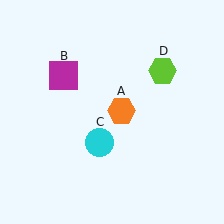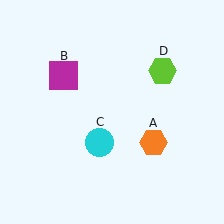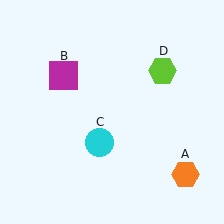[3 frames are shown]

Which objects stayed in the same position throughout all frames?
Magenta square (object B) and cyan circle (object C) and lime hexagon (object D) remained stationary.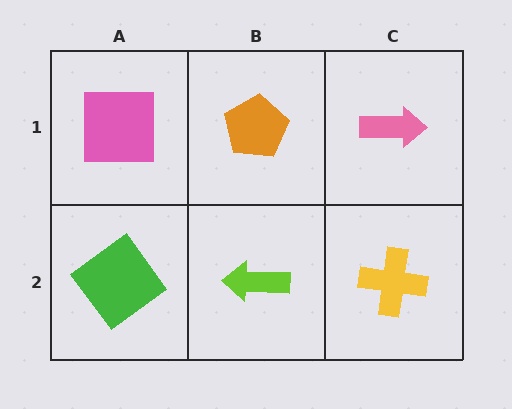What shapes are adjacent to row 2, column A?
A pink square (row 1, column A), a lime arrow (row 2, column B).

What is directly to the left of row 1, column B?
A pink square.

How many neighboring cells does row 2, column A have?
2.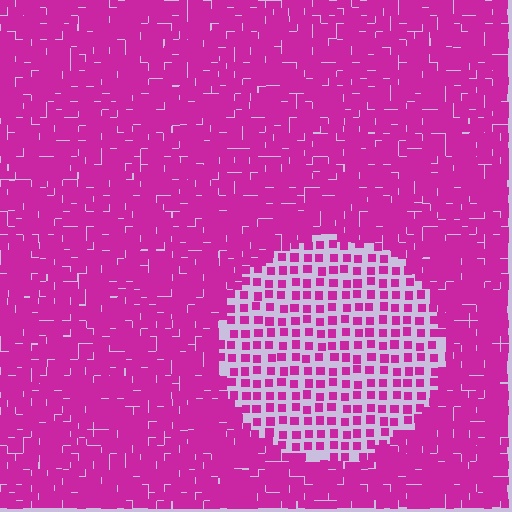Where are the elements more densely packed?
The elements are more densely packed outside the circle boundary.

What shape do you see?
I see a circle.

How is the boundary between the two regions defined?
The boundary is defined by a change in element density (approximately 2.6x ratio). All elements are the same color, size, and shape.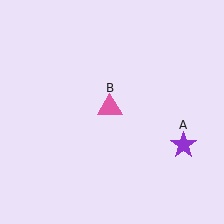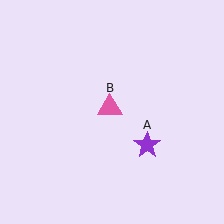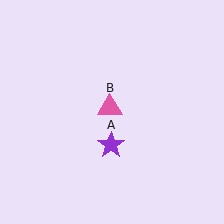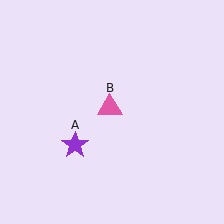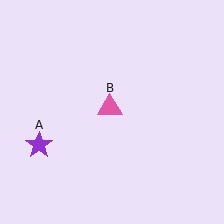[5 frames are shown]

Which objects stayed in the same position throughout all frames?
Pink triangle (object B) remained stationary.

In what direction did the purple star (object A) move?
The purple star (object A) moved left.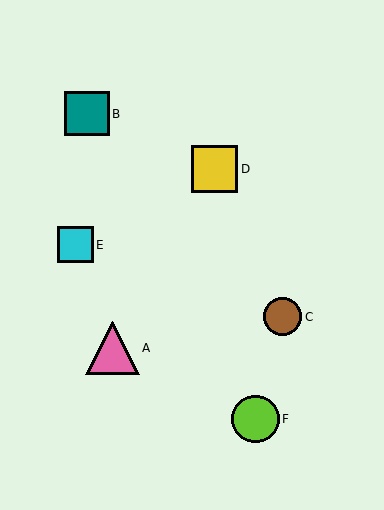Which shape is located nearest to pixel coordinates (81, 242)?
The cyan square (labeled E) at (76, 245) is nearest to that location.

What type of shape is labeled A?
Shape A is a pink triangle.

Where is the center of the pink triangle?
The center of the pink triangle is at (113, 348).